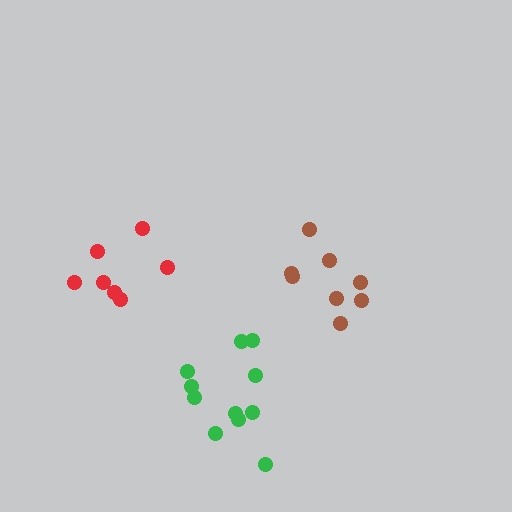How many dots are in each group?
Group 1: 11 dots, Group 2: 8 dots, Group 3: 7 dots (26 total).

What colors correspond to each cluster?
The clusters are colored: green, brown, red.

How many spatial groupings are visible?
There are 3 spatial groupings.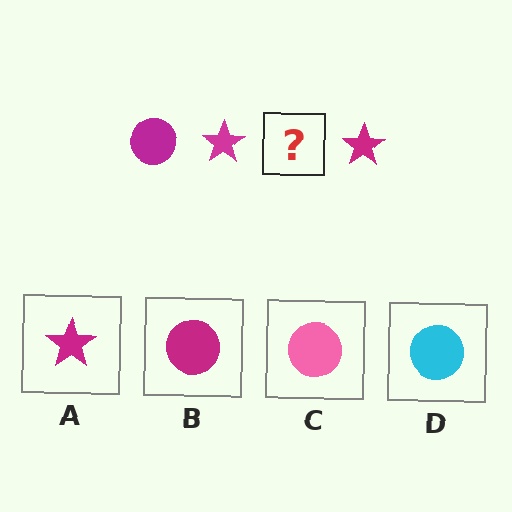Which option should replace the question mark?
Option B.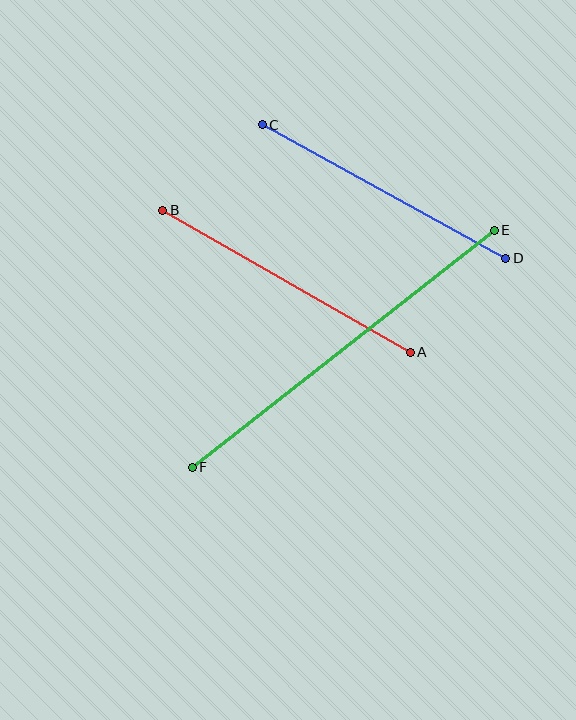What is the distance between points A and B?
The distance is approximately 285 pixels.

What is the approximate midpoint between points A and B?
The midpoint is at approximately (287, 281) pixels.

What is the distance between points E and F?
The distance is approximately 384 pixels.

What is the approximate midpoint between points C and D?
The midpoint is at approximately (384, 191) pixels.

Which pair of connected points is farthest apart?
Points E and F are farthest apart.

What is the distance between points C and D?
The distance is approximately 278 pixels.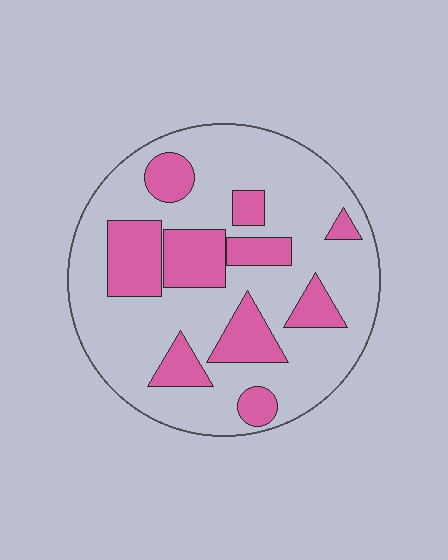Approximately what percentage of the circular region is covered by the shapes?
Approximately 30%.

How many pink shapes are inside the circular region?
10.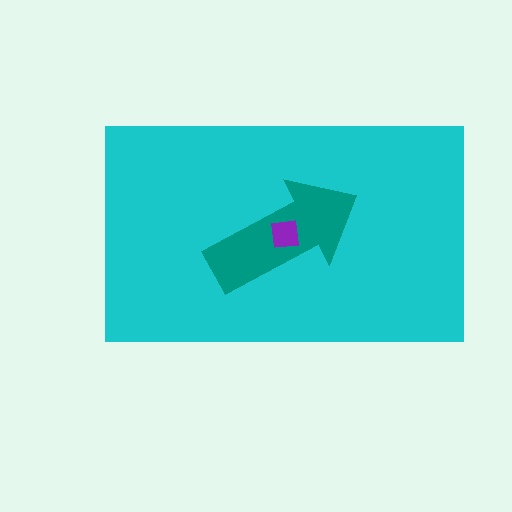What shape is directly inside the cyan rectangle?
The teal arrow.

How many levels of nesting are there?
3.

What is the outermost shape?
The cyan rectangle.